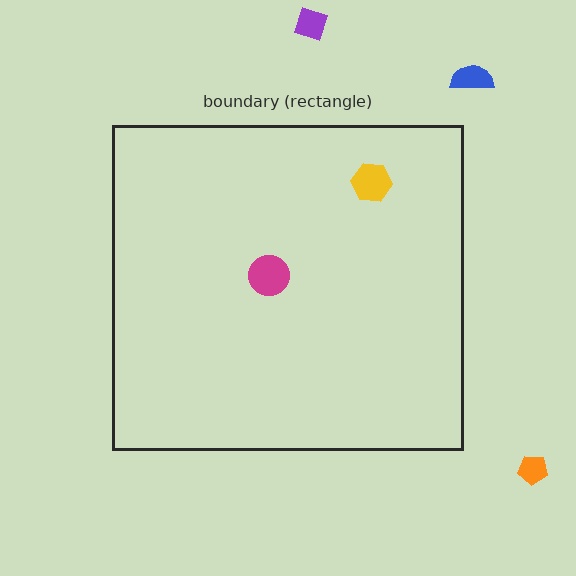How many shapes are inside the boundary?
2 inside, 3 outside.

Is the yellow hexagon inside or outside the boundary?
Inside.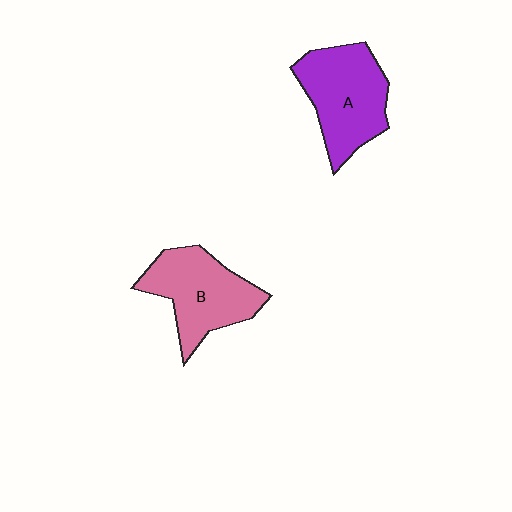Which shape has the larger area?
Shape A (purple).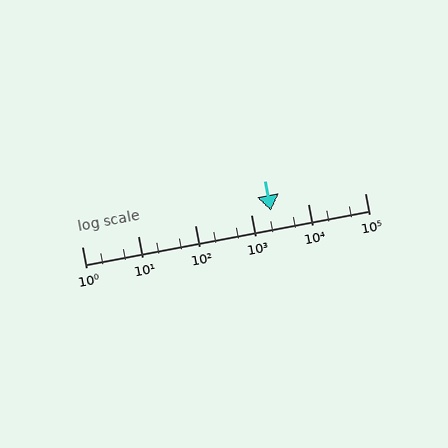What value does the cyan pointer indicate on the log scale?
The pointer indicates approximately 2200.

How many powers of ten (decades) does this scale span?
The scale spans 5 decades, from 1 to 100000.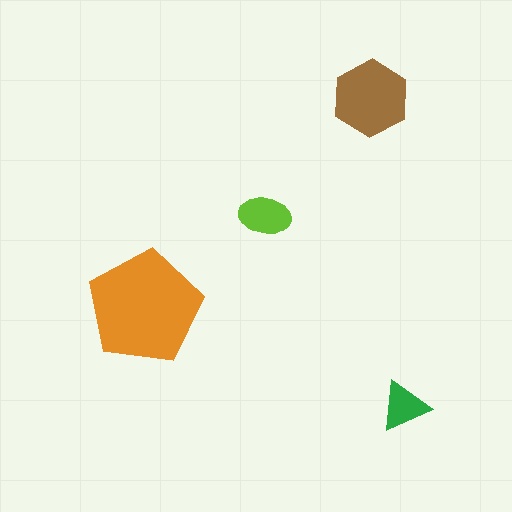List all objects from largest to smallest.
The orange pentagon, the brown hexagon, the lime ellipse, the green triangle.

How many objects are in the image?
There are 4 objects in the image.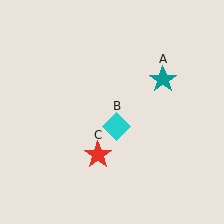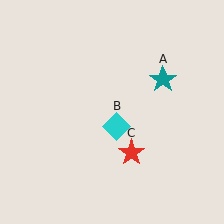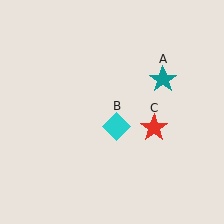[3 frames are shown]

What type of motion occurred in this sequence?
The red star (object C) rotated counterclockwise around the center of the scene.